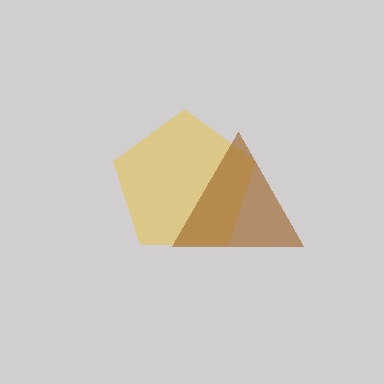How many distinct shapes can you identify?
There are 2 distinct shapes: a yellow pentagon, a brown triangle.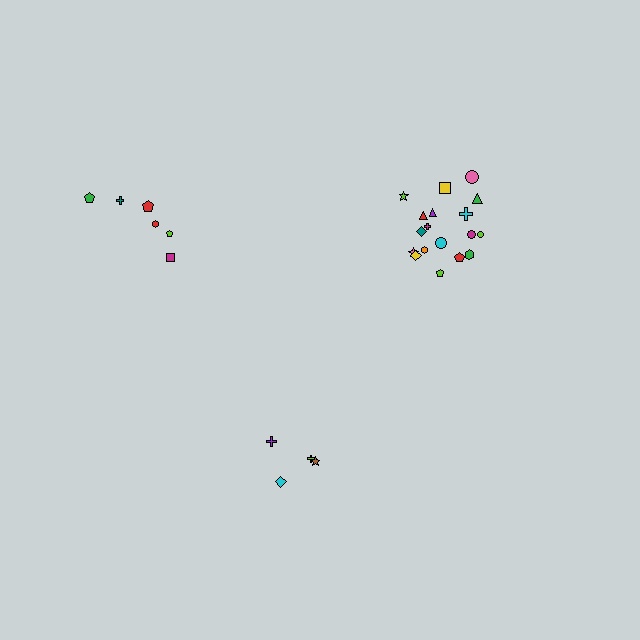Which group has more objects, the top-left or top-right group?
The top-right group.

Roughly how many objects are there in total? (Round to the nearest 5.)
Roughly 30 objects in total.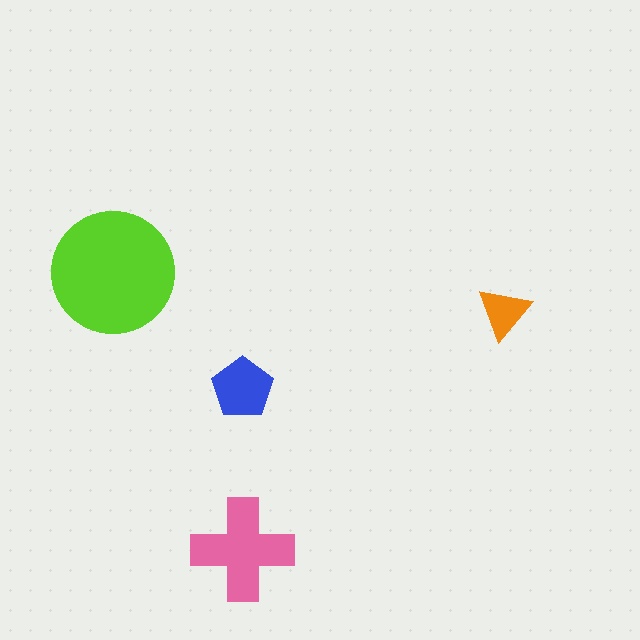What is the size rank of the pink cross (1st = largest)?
2nd.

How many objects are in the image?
There are 4 objects in the image.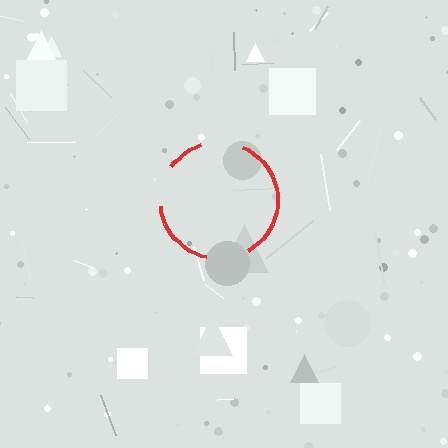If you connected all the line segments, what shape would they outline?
They would outline a circle.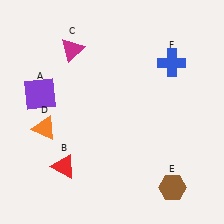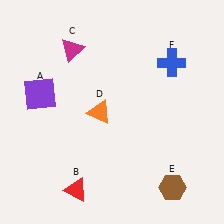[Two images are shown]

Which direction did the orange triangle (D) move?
The orange triangle (D) moved right.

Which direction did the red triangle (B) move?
The red triangle (B) moved down.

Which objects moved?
The objects that moved are: the red triangle (B), the orange triangle (D).